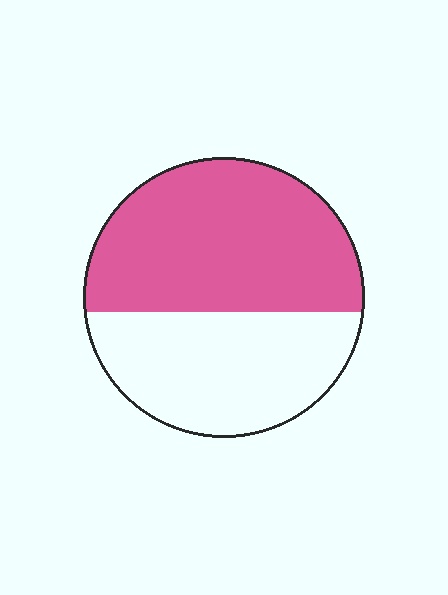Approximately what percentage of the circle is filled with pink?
Approximately 55%.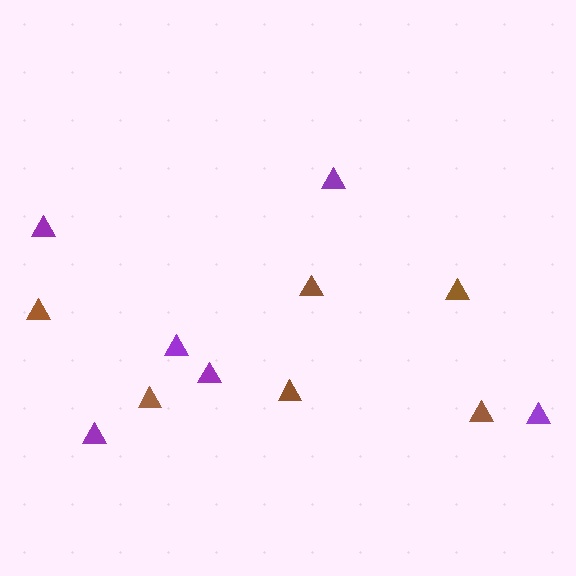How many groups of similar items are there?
There are 2 groups: one group of brown triangles (6) and one group of purple triangles (6).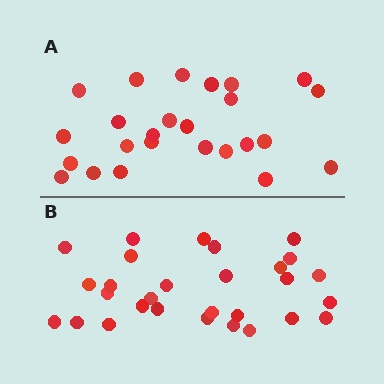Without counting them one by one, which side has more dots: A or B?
Region B (the bottom region) has more dots.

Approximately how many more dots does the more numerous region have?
Region B has about 4 more dots than region A.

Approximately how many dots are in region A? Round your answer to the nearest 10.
About 20 dots. (The exact count is 25, which rounds to 20.)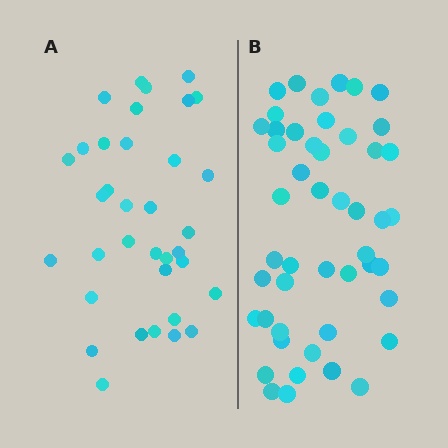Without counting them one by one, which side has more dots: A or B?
Region B (the right region) has more dots.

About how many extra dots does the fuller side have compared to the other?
Region B has approximately 15 more dots than region A.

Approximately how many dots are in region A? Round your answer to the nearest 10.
About 40 dots. (The exact count is 35, which rounds to 40.)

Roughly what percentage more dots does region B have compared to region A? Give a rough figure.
About 35% more.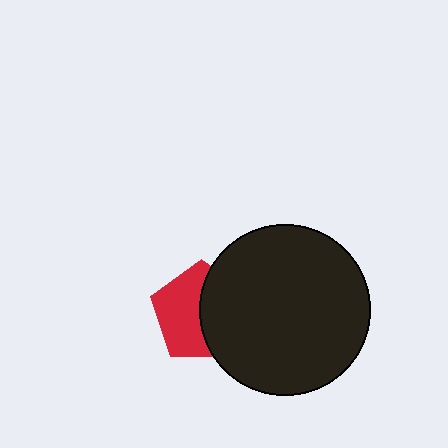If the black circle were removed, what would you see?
You would see the complete red pentagon.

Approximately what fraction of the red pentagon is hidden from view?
Roughly 47% of the red pentagon is hidden behind the black circle.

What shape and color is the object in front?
The object in front is a black circle.